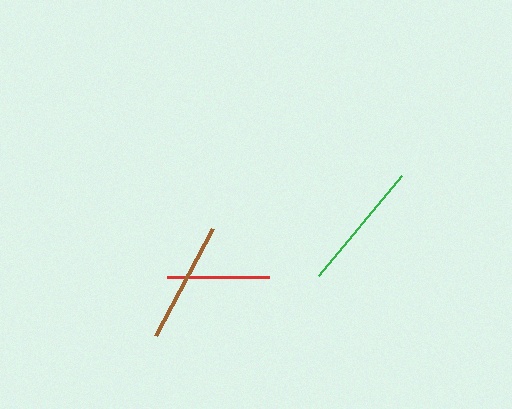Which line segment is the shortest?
The red line is the shortest at approximately 102 pixels.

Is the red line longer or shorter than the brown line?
The brown line is longer than the red line.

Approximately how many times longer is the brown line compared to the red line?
The brown line is approximately 1.2 times the length of the red line.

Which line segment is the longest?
The green line is the longest at approximately 131 pixels.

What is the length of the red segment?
The red segment is approximately 102 pixels long.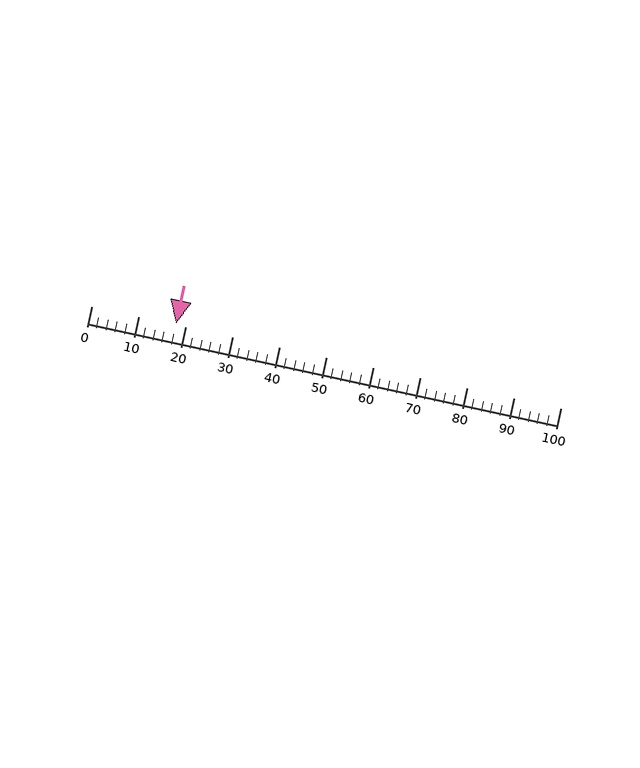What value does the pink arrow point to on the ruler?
The pink arrow points to approximately 18.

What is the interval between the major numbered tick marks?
The major tick marks are spaced 10 units apart.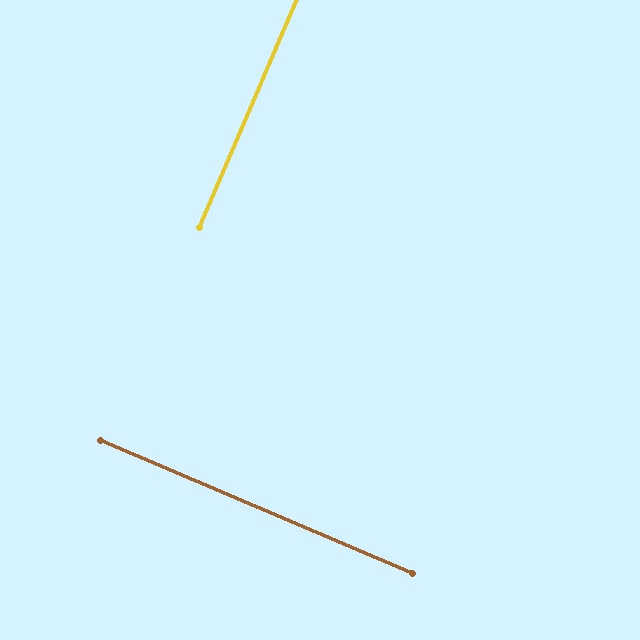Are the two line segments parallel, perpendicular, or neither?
Perpendicular — they meet at approximately 90°.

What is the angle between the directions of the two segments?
Approximately 90 degrees.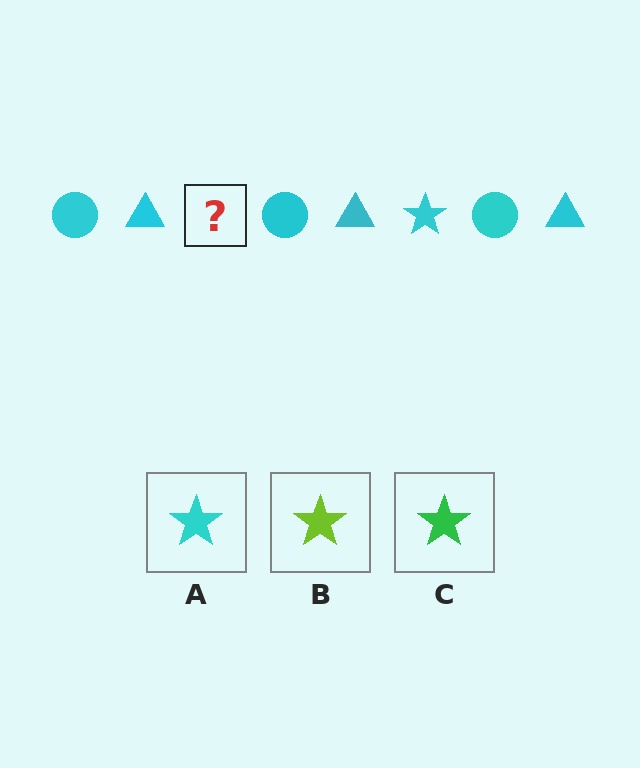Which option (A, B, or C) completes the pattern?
A.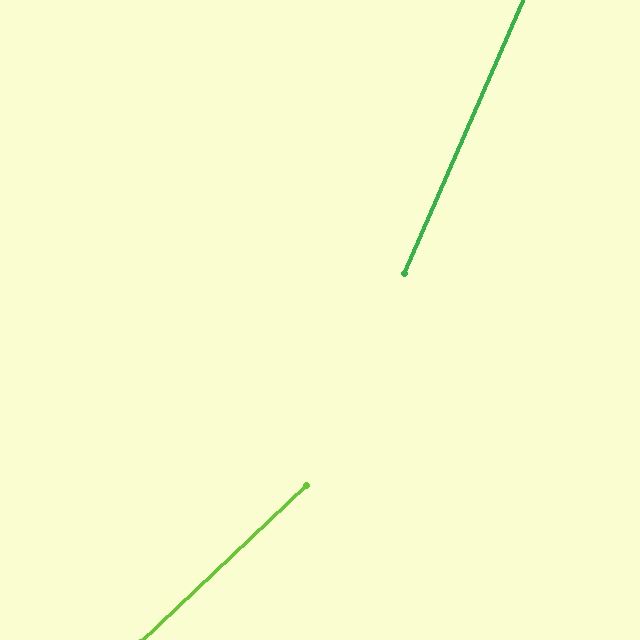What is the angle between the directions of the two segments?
Approximately 23 degrees.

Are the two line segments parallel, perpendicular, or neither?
Neither parallel nor perpendicular — they differ by about 23°.